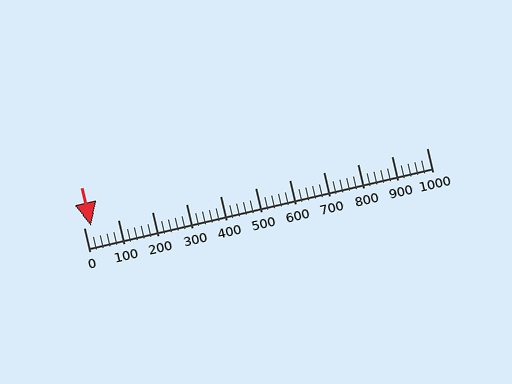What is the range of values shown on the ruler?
The ruler shows values from 0 to 1000.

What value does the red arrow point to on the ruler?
The red arrow points to approximately 20.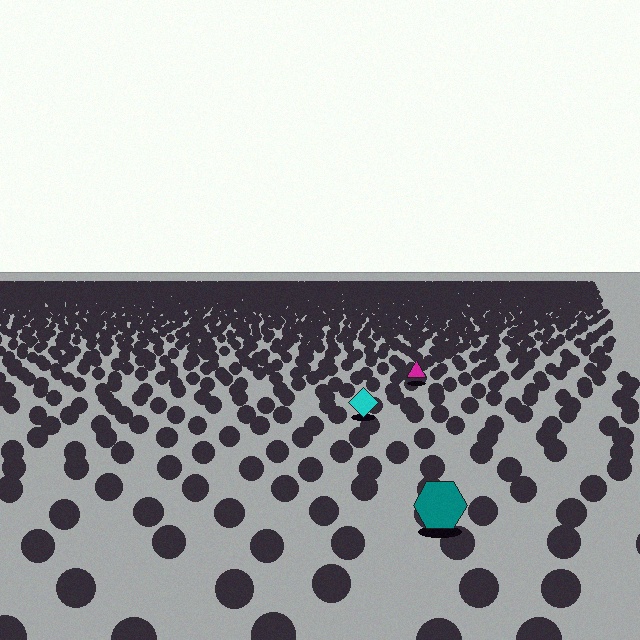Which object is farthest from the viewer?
The magenta triangle is farthest from the viewer. It appears smaller and the ground texture around it is denser.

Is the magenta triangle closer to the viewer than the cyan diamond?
No. The cyan diamond is closer — you can tell from the texture gradient: the ground texture is coarser near it.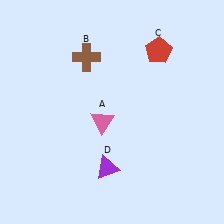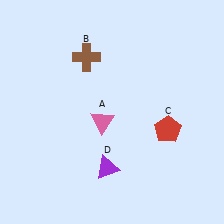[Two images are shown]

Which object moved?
The red pentagon (C) moved down.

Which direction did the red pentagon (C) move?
The red pentagon (C) moved down.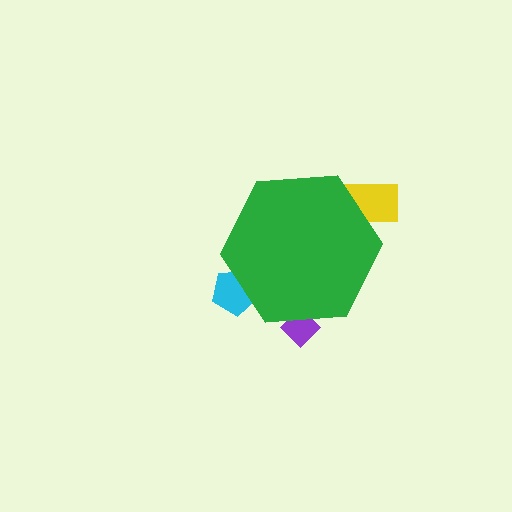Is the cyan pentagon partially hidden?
Yes, the cyan pentagon is partially hidden behind the green hexagon.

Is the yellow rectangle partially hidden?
Yes, the yellow rectangle is partially hidden behind the green hexagon.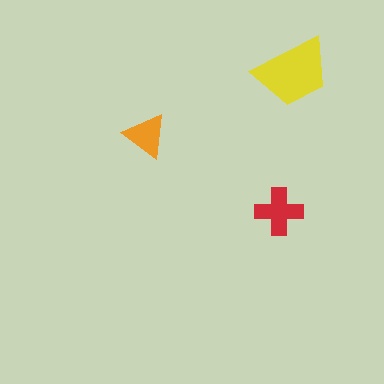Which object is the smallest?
The orange triangle.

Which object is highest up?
The yellow trapezoid is topmost.